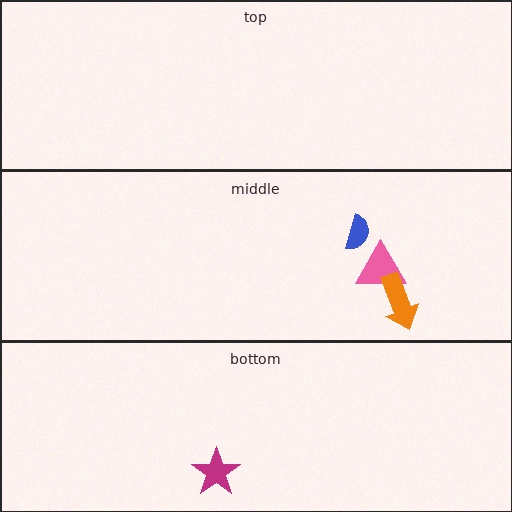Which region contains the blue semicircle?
The middle region.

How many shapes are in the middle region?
3.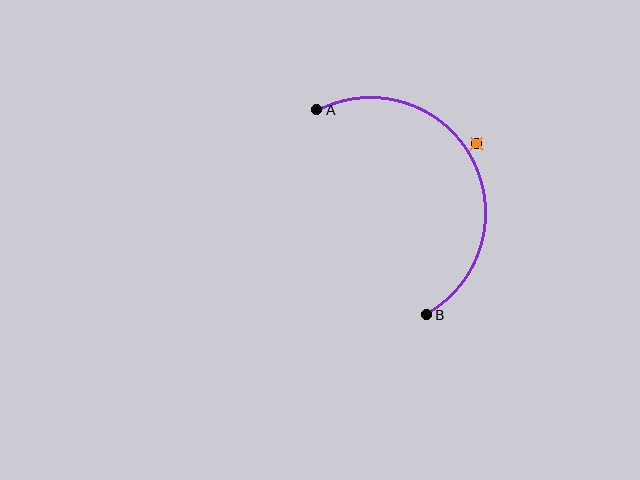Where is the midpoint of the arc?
The arc midpoint is the point on the curve farthest from the straight line joining A and B. It sits to the right of that line.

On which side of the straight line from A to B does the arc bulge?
The arc bulges to the right of the straight line connecting A and B.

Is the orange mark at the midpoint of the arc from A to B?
No — the orange mark does not lie on the arc at all. It sits slightly outside the curve.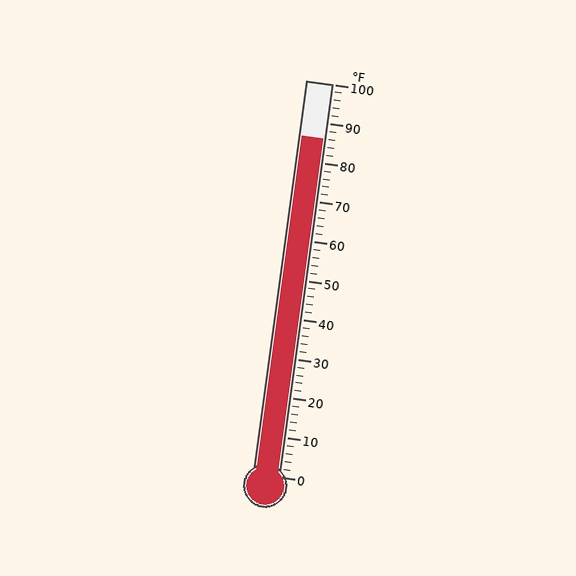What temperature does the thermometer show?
The thermometer shows approximately 86°F.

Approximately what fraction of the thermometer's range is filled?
The thermometer is filled to approximately 85% of its range.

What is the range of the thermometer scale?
The thermometer scale ranges from 0°F to 100°F.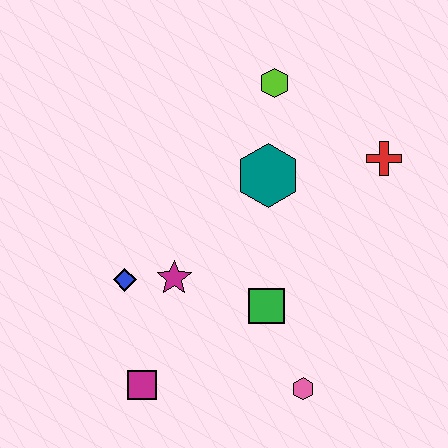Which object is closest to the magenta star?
The blue diamond is closest to the magenta star.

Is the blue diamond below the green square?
No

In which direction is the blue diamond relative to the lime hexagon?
The blue diamond is below the lime hexagon.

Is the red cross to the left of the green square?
No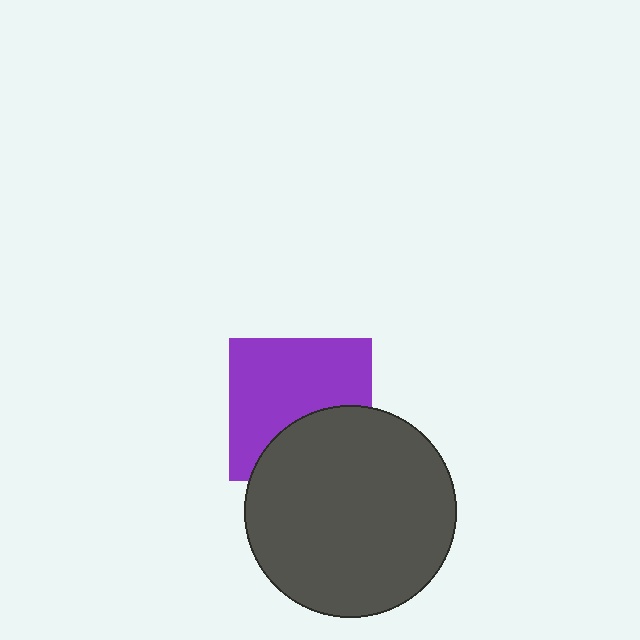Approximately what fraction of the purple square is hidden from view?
Roughly 36% of the purple square is hidden behind the dark gray circle.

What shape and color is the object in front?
The object in front is a dark gray circle.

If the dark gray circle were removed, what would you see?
You would see the complete purple square.